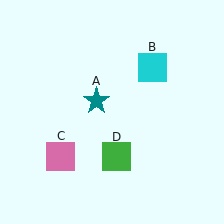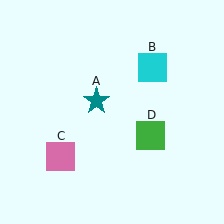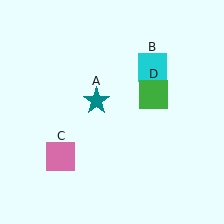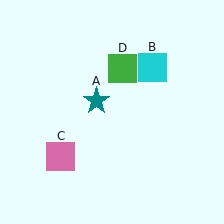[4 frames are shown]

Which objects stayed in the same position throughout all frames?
Teal star (object A) and cyan square (object B) and pink square (object C) remained stationary.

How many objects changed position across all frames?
1 object changed position: green square (object D).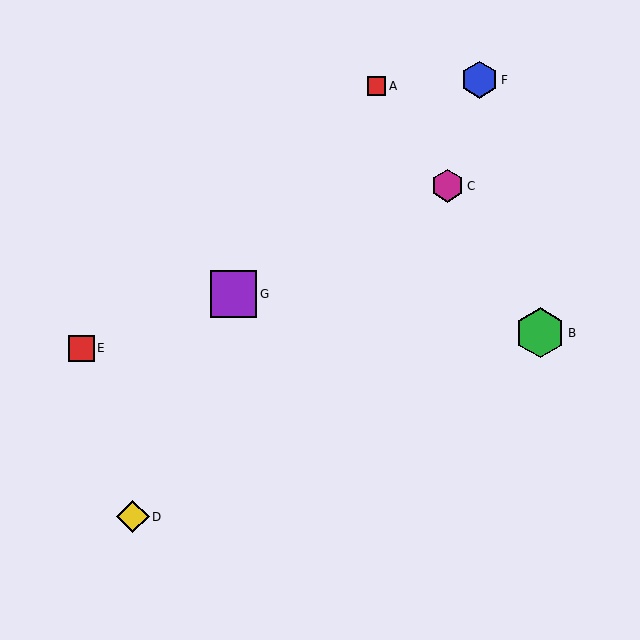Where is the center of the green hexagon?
The center of the green hexagon is at (540, 333).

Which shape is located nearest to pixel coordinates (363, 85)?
The red square (labeled A) at (377, 86) is nearest to that location.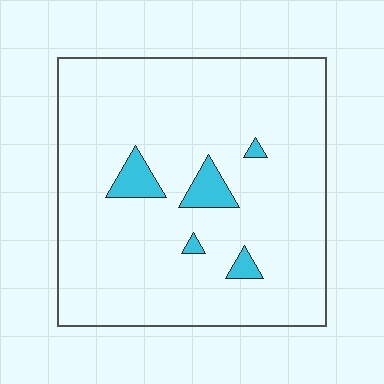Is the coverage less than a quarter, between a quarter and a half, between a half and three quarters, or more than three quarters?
Less than a quarter.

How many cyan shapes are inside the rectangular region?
5.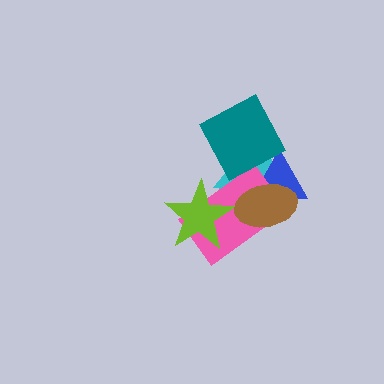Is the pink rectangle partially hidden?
Yes, it is partially covered by another shape.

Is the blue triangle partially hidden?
Yes, it is partially covered by another shape.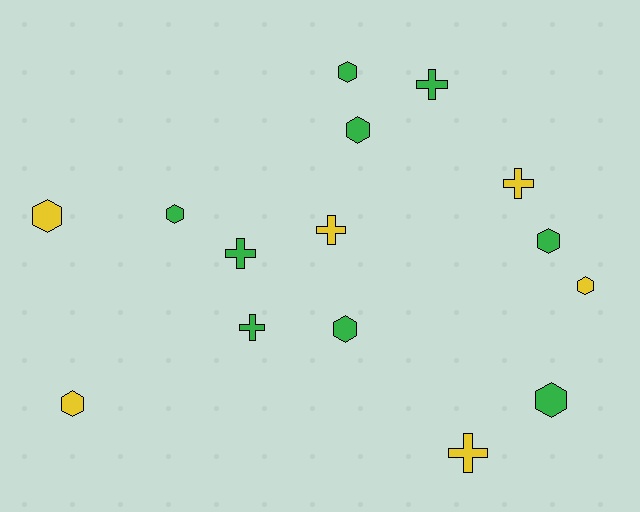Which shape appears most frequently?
Hexagon, with 9 objects.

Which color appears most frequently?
Green, with 9 objects.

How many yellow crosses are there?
There are 3 yellow crosses.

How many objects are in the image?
There are 15 objects.